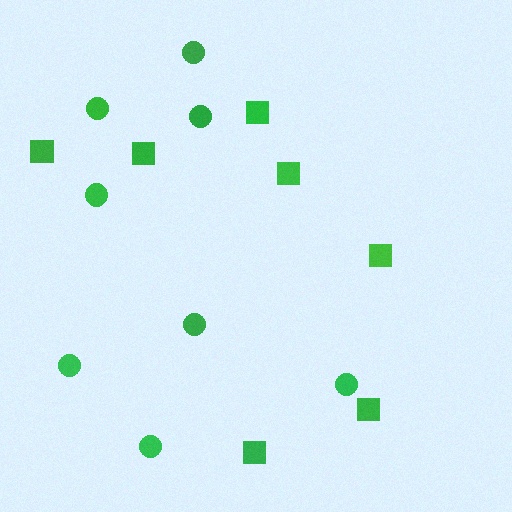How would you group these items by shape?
There are 2 groups: one group of squares (7) and one group of circles (8).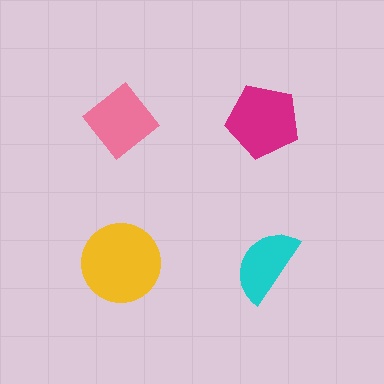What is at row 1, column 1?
A pink diamond.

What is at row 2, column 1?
A yellow circle.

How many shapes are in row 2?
2 shapes.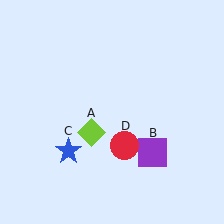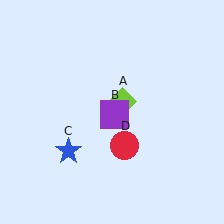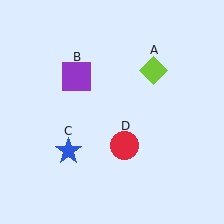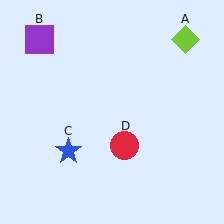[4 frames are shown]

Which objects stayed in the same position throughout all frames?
Blue star (object C) and red circle (object D) remained stationary.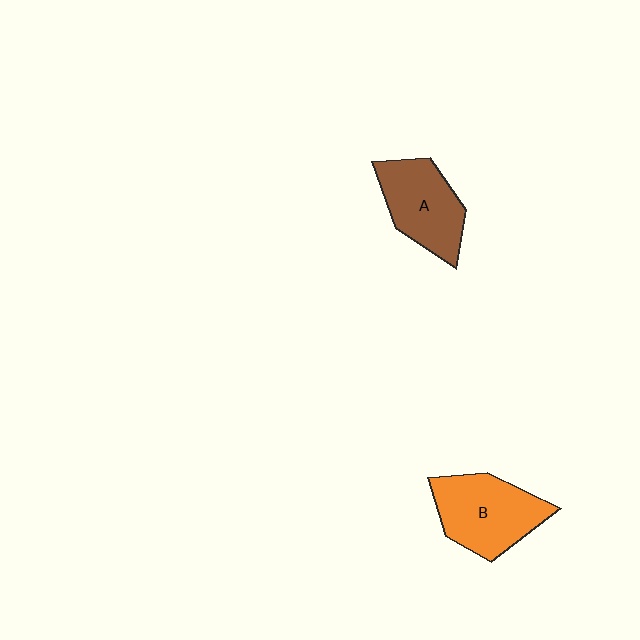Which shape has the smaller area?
Shape A (brown).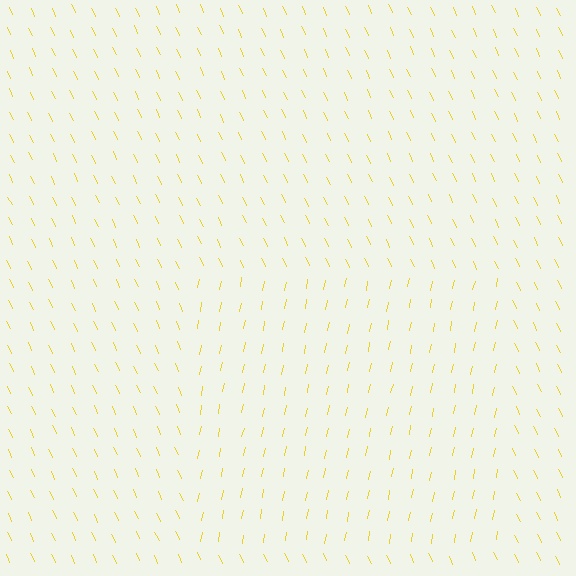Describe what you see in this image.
The image is filled with small yellow line segments. A rectangle region in the image has lines oriented differently from the surrounding lines, creating a visible texture boundary.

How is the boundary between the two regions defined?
The boundary is defined purely by a change in line orientation (approximately 37 degrees difference). All lines are the same color and thickness.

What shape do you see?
I see a rectangle.